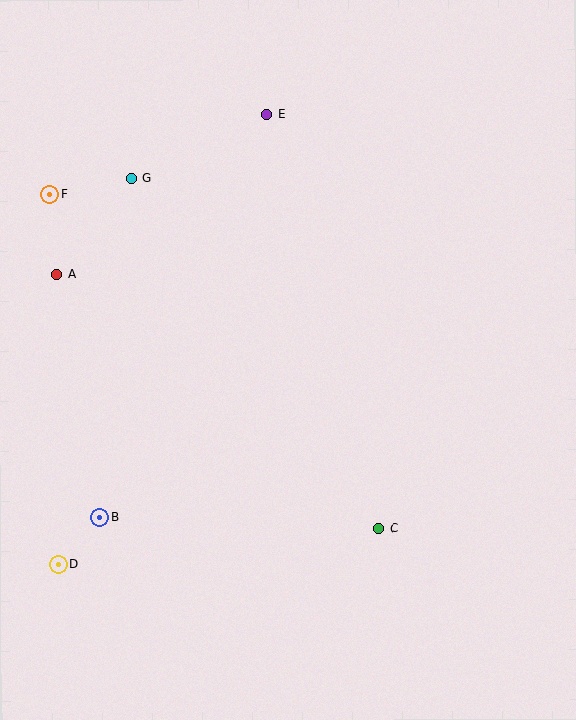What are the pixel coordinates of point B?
Point B is at (99, 517).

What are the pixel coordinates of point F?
Point F is at (50, 195).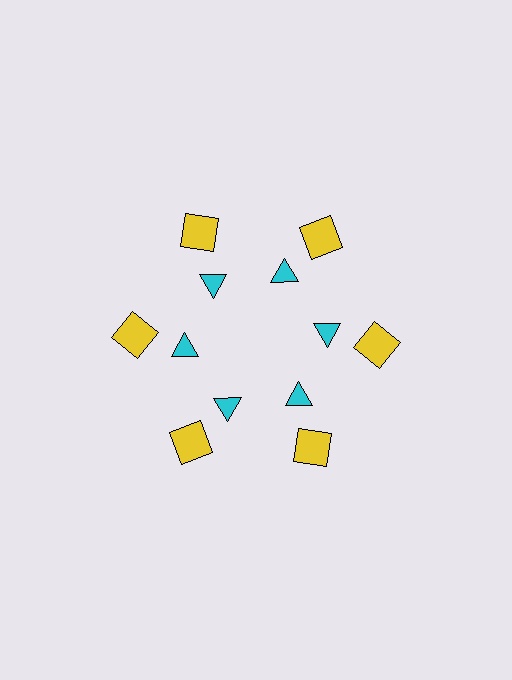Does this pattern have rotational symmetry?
Yes, this pattern has 6-fold rotational symmetry. It looks the same after rotating 60 degrees around the center.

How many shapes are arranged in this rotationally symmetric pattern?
There are 12 shapes, arranged in 6 groups of 2.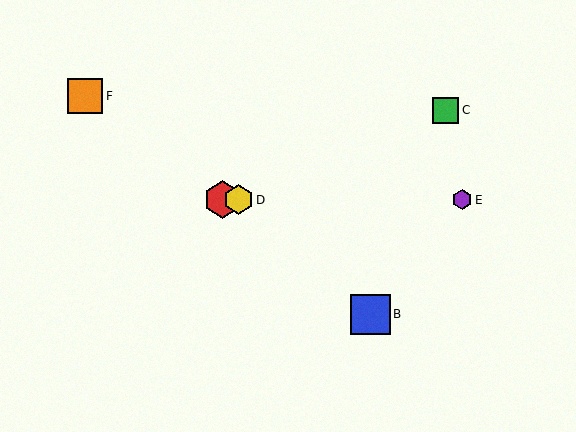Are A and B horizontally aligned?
No, A is at y≈200 and B is at y≈314.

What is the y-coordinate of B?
Object B is at y≈314.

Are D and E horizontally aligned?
Yes, both are at y≈200.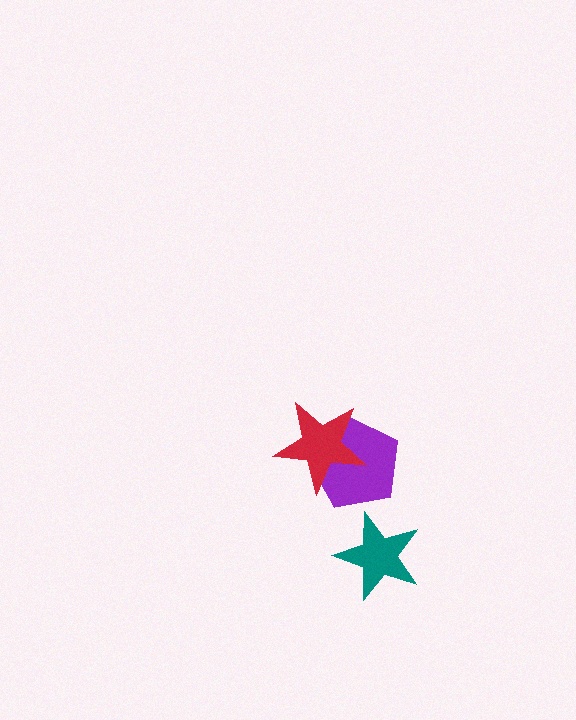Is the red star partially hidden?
No, no other shape covers it.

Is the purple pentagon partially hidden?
Yes, it is partially covered by another shape.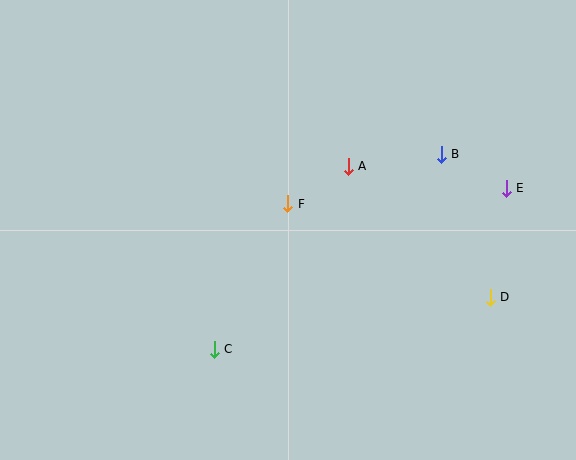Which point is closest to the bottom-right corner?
Point D is closest to the bottom-right corner.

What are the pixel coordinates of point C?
Point C is at (214, 349).